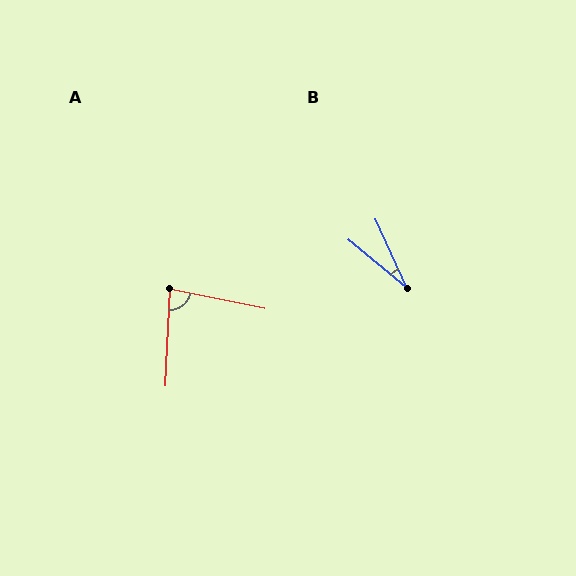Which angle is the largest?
A, at approximately 81 degrees.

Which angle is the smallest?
B, at approximately 26 degrees.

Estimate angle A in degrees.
Approximately 81 degrees.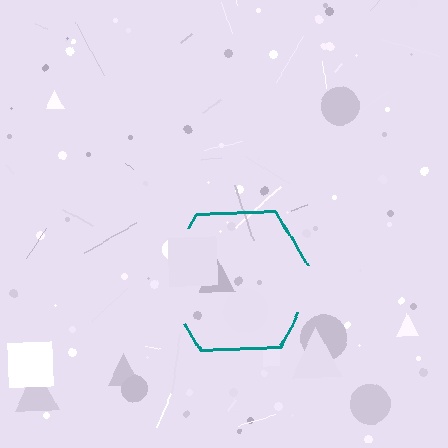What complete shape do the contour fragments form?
The contour fragments form a hexagon.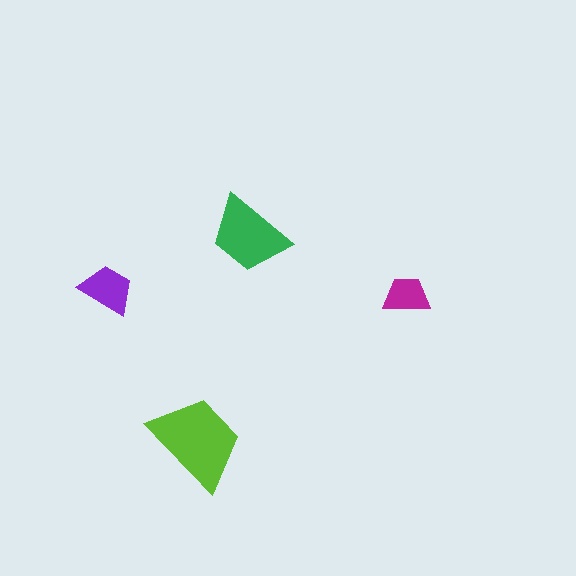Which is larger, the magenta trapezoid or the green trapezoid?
The green one.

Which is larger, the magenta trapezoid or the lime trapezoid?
The lime one.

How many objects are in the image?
There are 4 objects in the image.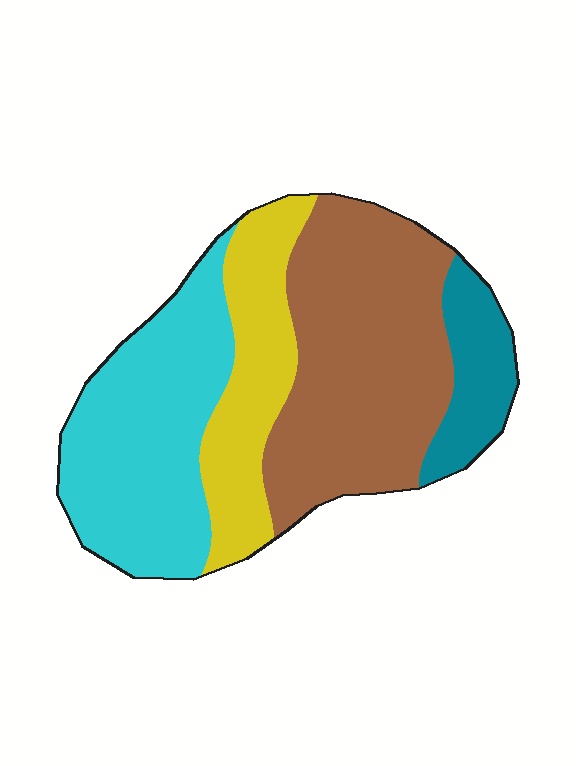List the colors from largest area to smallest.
From largest to smallest: brown, cyan, yellow, teal.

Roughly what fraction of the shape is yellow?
Yellow covers 19% of the shape.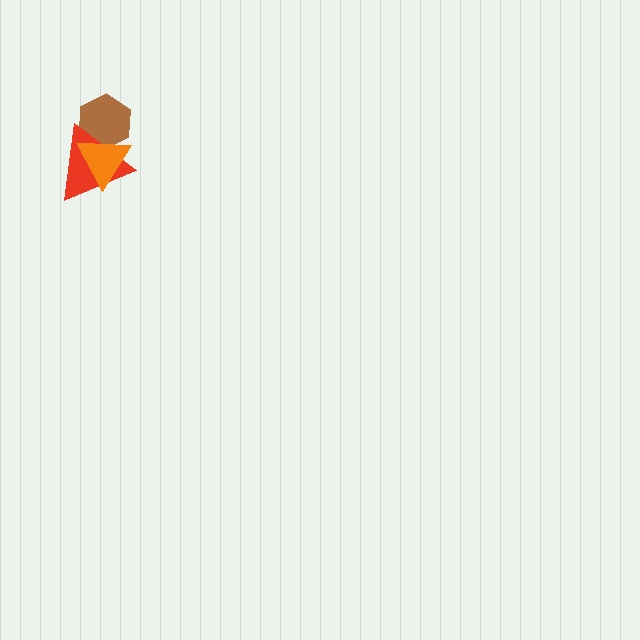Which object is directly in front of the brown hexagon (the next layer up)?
The red triangle is directly in front of the brown hexagon.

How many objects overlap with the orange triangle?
2 objects overlap with the orange triangle.